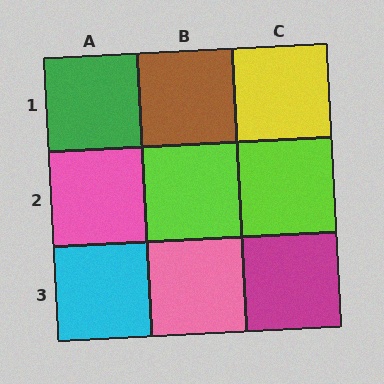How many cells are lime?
2 cells are lime.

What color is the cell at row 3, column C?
Magenta.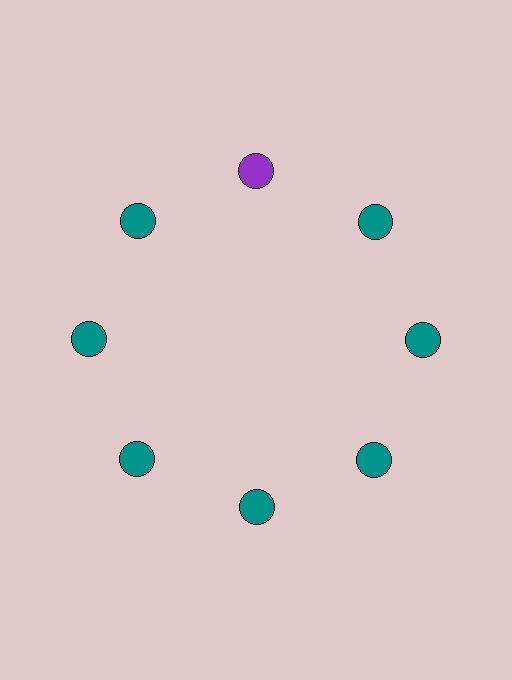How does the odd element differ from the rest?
It has a different color: purple instead of teal.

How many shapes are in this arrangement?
There are 8 shapes arranged in a ring pattern.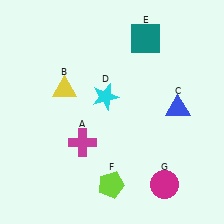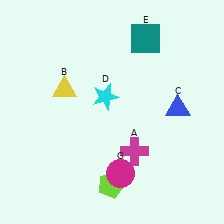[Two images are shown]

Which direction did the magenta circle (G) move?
The magenta circle (G) moved left.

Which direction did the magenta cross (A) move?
The magenta cross (A) moved right.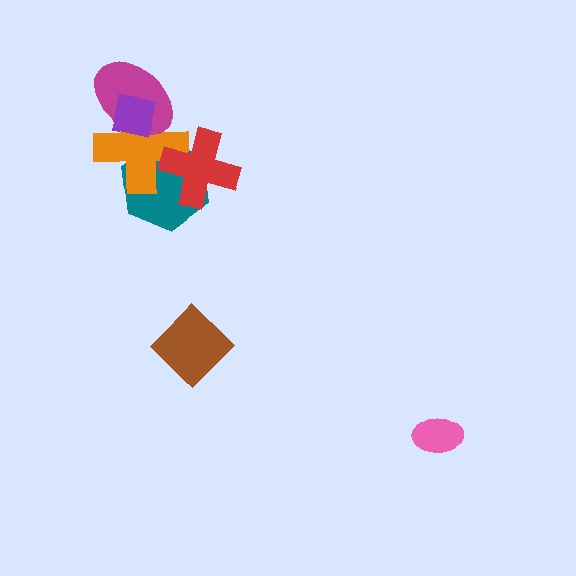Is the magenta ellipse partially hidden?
Yes, it is partially covered by another shape.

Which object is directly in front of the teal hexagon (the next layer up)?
The orange cross is directly in front of the teal hexagon.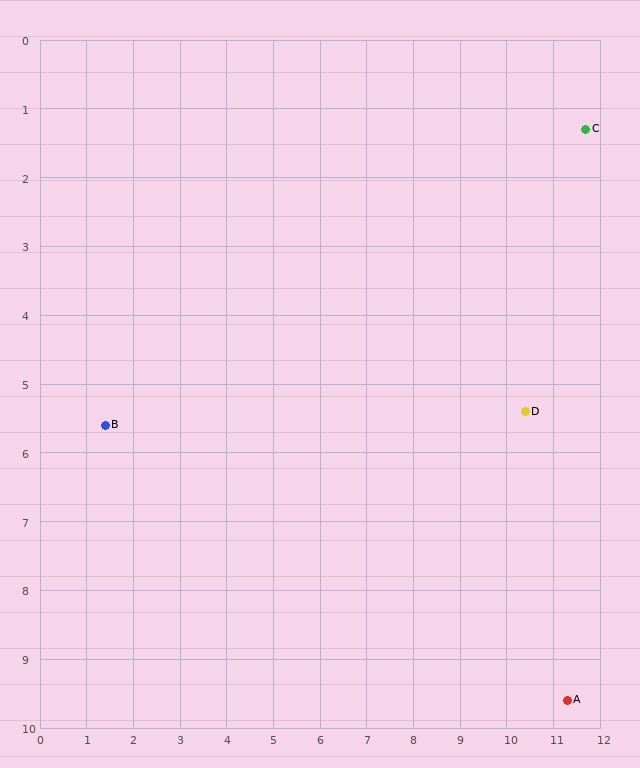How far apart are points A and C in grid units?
Points A and C are about 8.3 grid units apart.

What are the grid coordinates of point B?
Point B is at approximately (1.4, 5.6).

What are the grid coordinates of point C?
Point C is at approximately (11.7, 1.3).